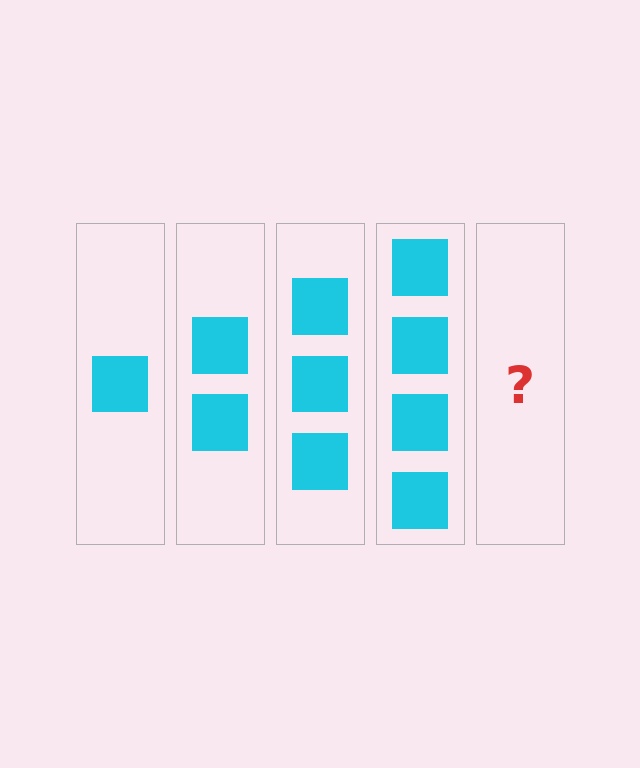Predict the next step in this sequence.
The next step is 5 squares.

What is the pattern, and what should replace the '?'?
The pattern is that each step adds one more square. The '?' should be 5 squares.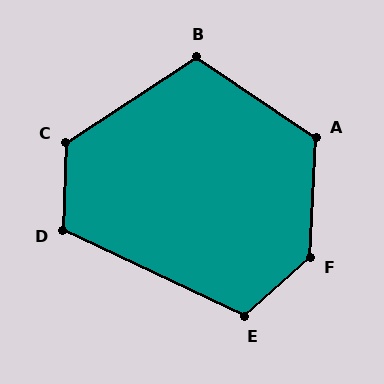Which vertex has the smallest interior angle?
B, at approximately 113 degrees.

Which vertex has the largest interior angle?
F, at approximately 135 degrees.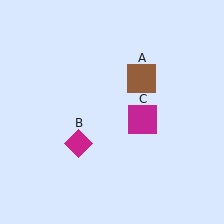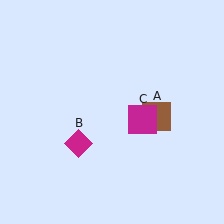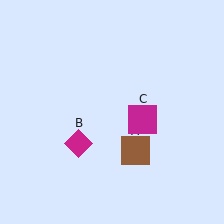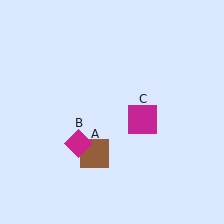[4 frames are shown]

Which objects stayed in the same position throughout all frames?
Magenta diamond (object B) and magenta square (object C) remained stationary.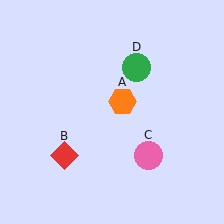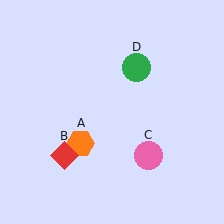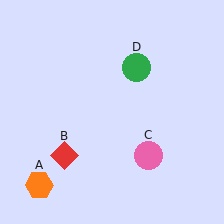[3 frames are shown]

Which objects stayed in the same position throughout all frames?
Red diamond (object B) and pink circle (object C) and green circle (object D) remained stationary.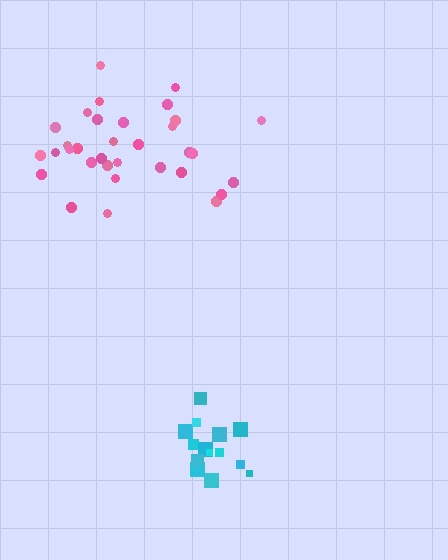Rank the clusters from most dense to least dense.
cyan, pink.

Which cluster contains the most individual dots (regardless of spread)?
Pink (33).